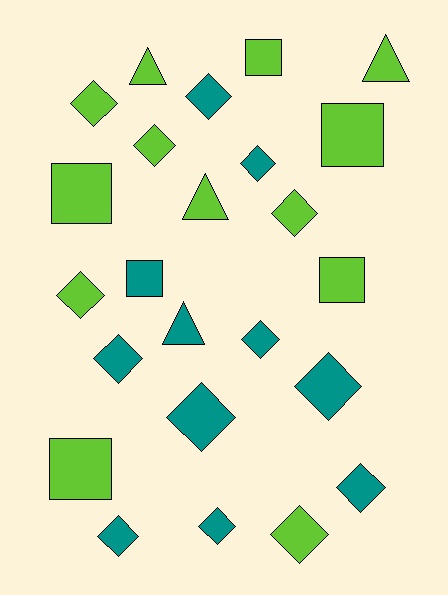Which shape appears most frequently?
Diamond, with 14 objects.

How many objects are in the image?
There are 24 objects.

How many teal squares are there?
There is 1 teal square.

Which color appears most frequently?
Lime, with 13 objects.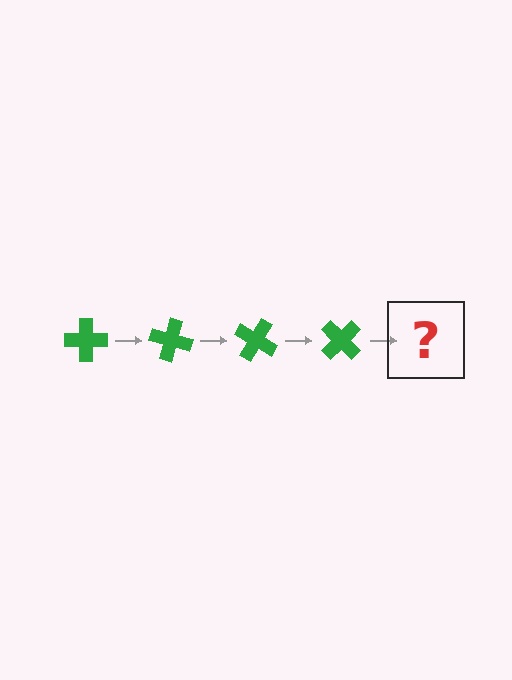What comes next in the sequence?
The next element should be a green cross rotated 60 degrees.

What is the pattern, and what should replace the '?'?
The pattern is that the cross rotates 15 degrees each step. The '?' should be a green cross rotated 60 degrees.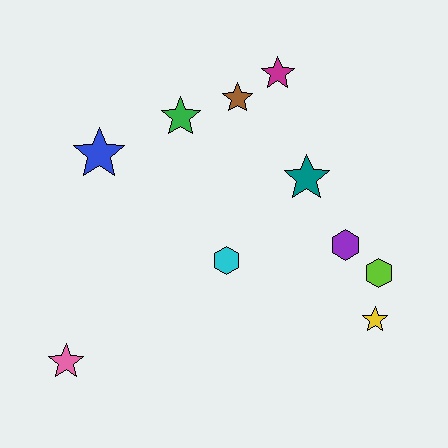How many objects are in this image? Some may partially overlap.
There are 10 objects.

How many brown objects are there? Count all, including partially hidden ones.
There is 1 brown object.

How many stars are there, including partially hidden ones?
There are 7 stars.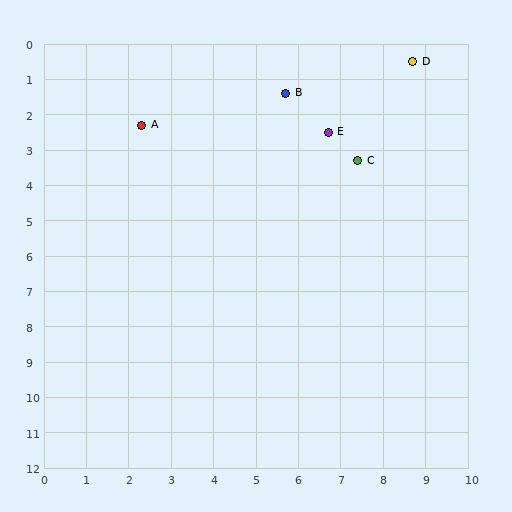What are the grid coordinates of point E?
Point E is at approximately (6.7, 2.5).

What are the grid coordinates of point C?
Point C is at approximately (7.4, 3.3).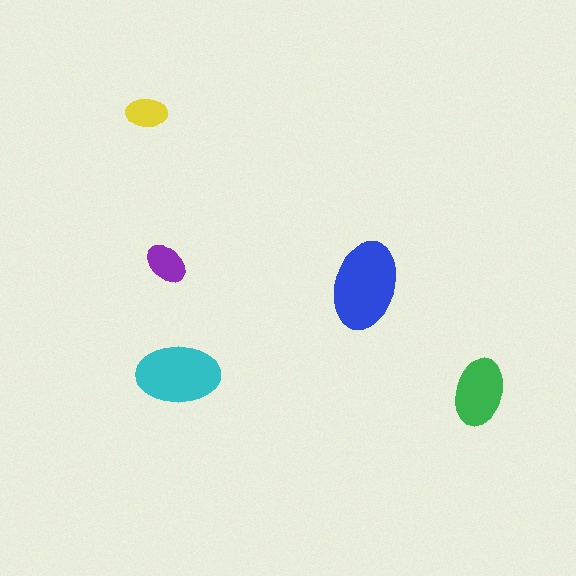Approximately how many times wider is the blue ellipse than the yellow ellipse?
About 2 times wider.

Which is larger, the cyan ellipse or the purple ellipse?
The cyan one.